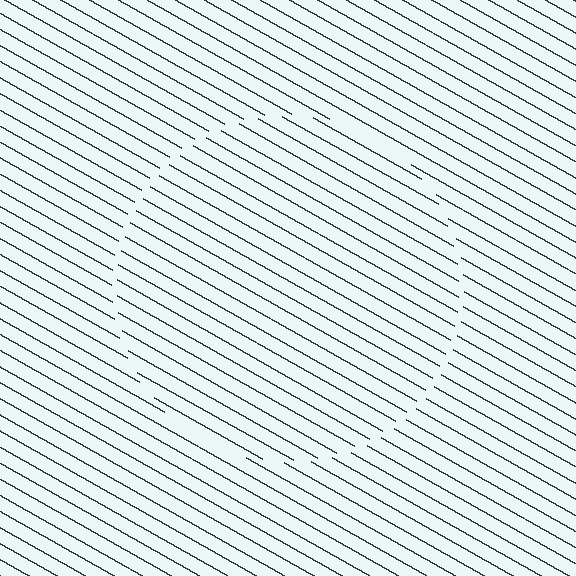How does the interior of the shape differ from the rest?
The interior of the shape contains the same grating, shifted by half a period — the contour is defined by the phase discontinuity where line-ends from the inner and outer gratings abut.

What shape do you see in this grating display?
An illusory circle. The interior of the shape contains the same grating, shifted by half a period — the contour is defined by the phase discontinuity where line-ends from the inner and outer gratings abut.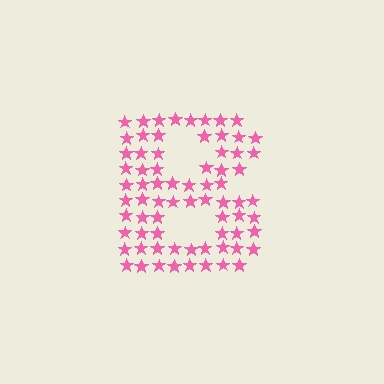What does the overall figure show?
The overall figure shows the letter B.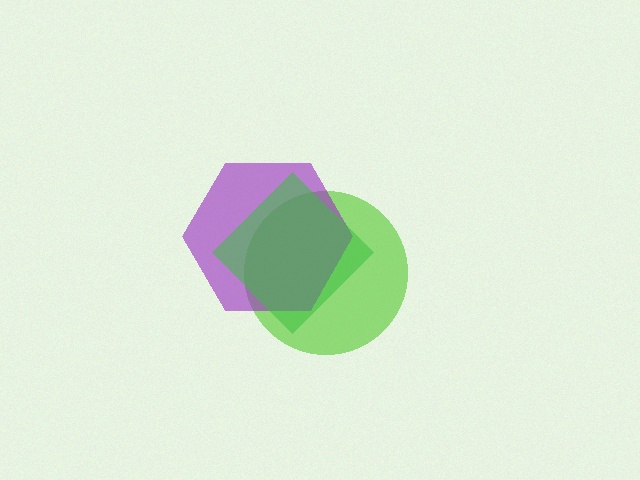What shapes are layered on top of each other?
The layered shapes are: a lime circle, a purple hexagon, a green diamond.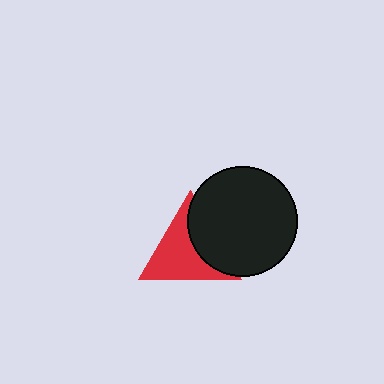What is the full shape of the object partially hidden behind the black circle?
The partially hidden object is a red triangle.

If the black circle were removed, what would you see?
You would see the complete red triangle.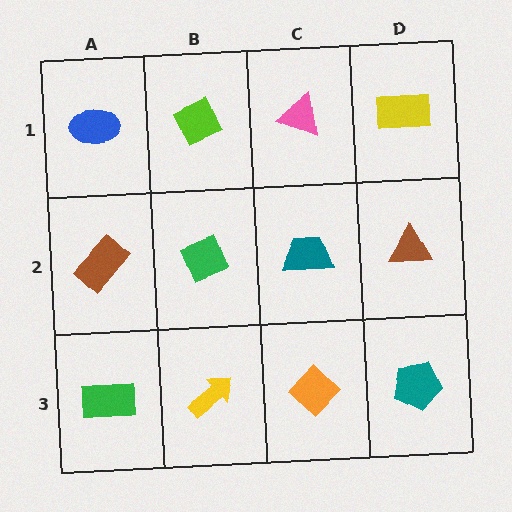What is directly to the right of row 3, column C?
A teal pentagon.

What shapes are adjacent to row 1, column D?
A brown triangle (row 2, column D), a pink triangle (row 1, column C).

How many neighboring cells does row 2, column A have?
3.